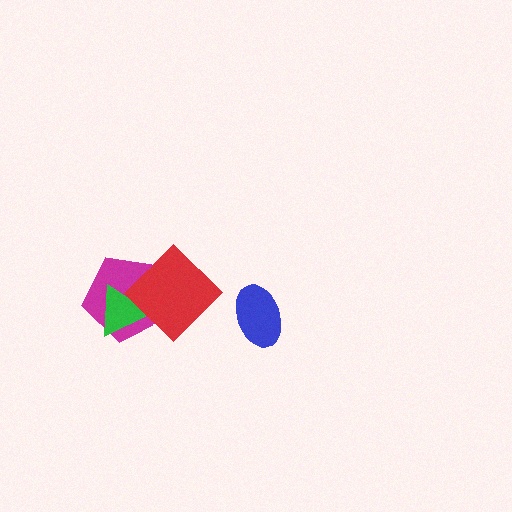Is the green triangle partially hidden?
Yes, it is partially covered by another shape.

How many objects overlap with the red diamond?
2 objects overlap with the red diamond.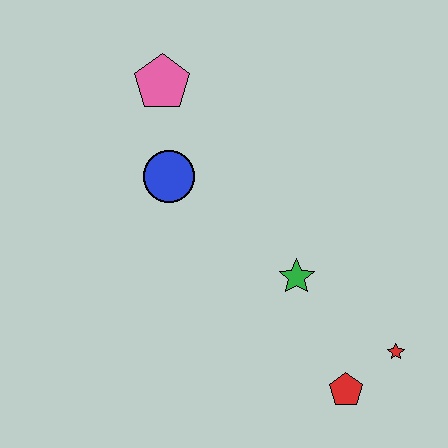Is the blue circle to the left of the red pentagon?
Yes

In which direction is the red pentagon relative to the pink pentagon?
The red pentagon is below the pink pentagon.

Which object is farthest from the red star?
The pink pentagon is farthest from the red star.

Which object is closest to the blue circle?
The pink pentagon is closest to the blue circle.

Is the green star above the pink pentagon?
No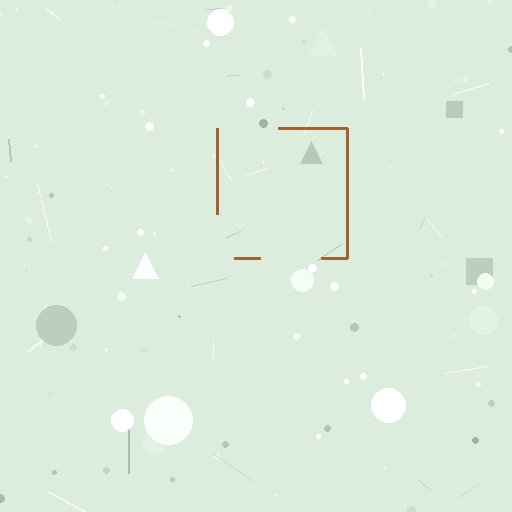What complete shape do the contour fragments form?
The contour fragments form a square.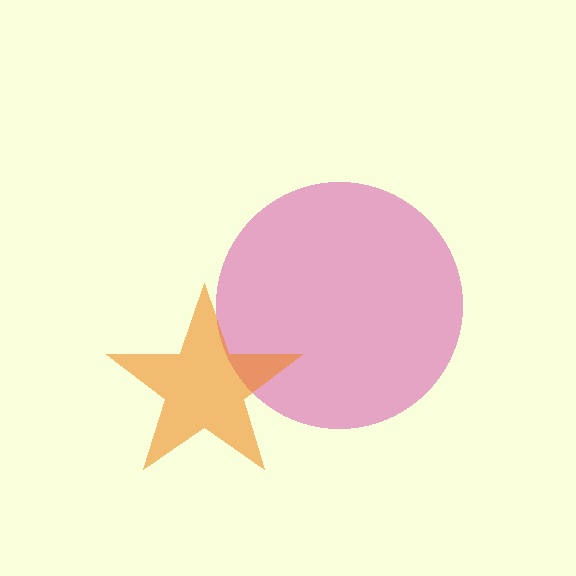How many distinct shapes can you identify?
There are 2 distinct shapes: a pink circle, an orange star.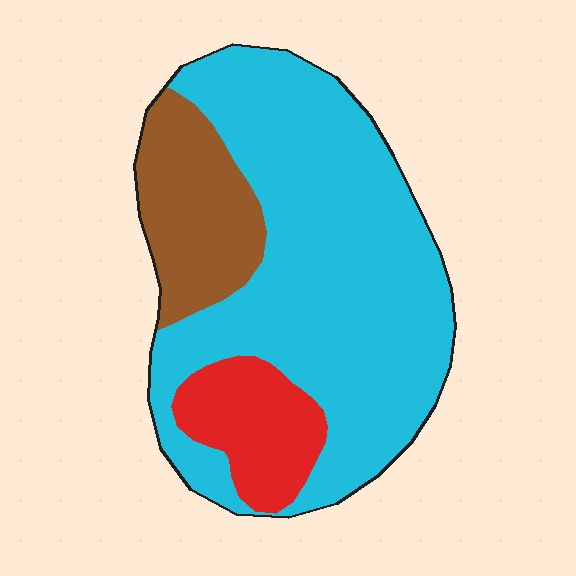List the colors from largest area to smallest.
From largest to smallest: cyan, brown, red.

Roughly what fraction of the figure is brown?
Brown takes up about one sixth (1/6) of the figure.